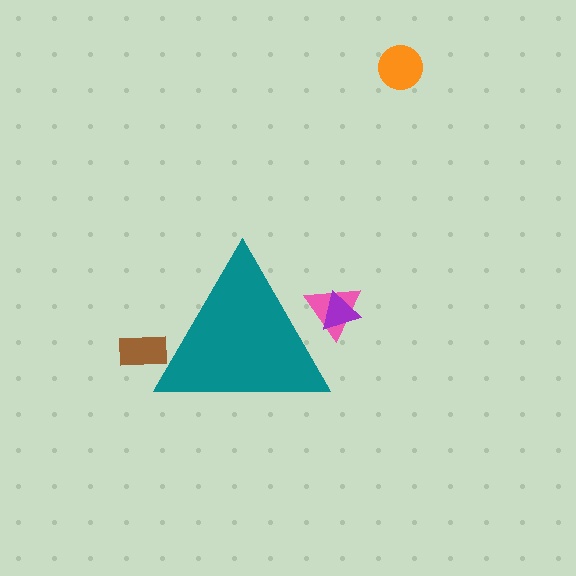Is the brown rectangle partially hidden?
Yes, the brown rectangle is partially hidden behind the teal triangle.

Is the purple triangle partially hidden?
Yes, the purple triangle is partially hidden behind the teal triangle.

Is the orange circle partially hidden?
No, the orange circle is fully visible.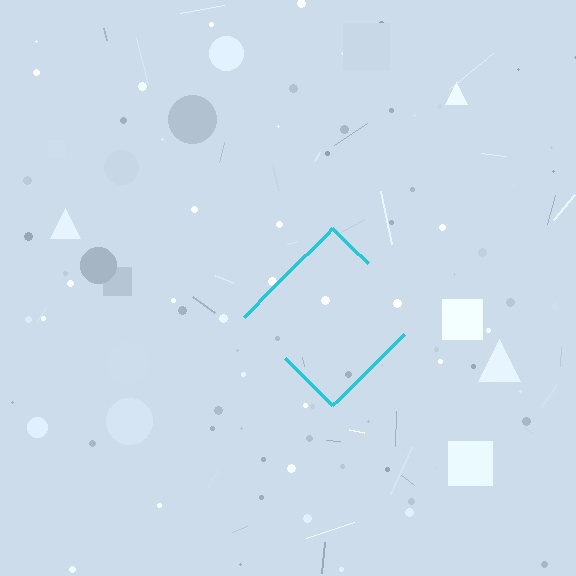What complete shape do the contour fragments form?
The contour fragments form a diamond.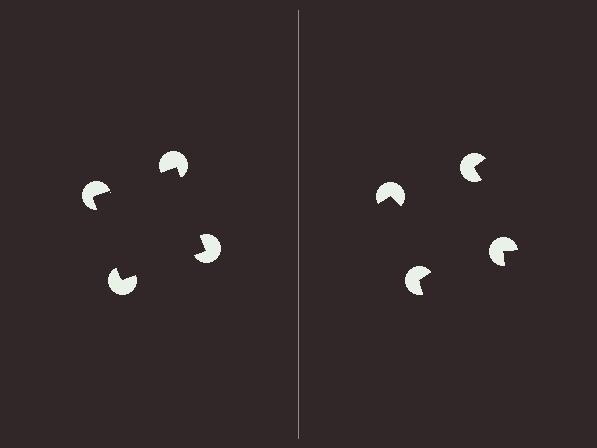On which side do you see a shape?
An illusory square appears on the left side. On the right side the wedge cuts are rotated, so no coherent shape forms.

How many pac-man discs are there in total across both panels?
8 — 4 on each side.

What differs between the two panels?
The pac-man discs are positioned identically on both sides; only the wedge orientations differ. On the left they align to a square; on the right they are misaligned.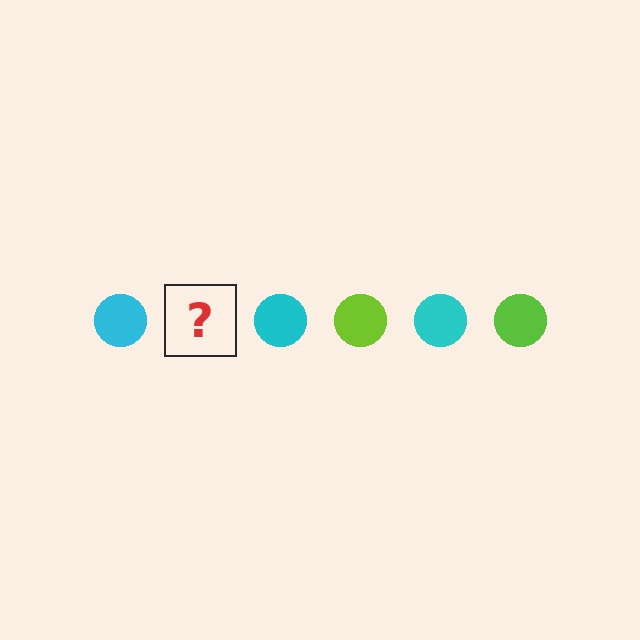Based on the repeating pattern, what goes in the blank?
The blank should be a lime circle.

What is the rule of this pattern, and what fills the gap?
The rule is that the pattern cycles through cyan, lime circles. The gap should be filled with a lime circle.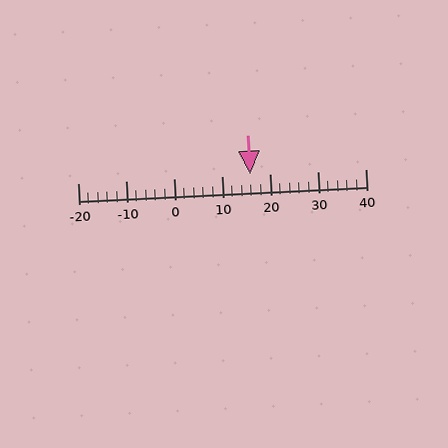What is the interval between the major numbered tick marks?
The major tick marks are spaced 10 units apart.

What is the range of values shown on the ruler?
The ruler shows values from -20 to 40.